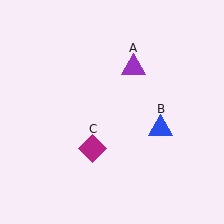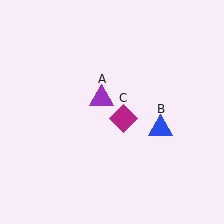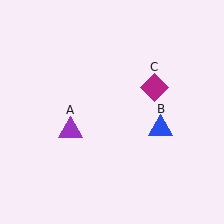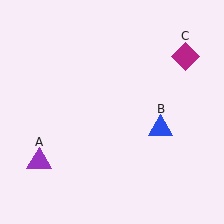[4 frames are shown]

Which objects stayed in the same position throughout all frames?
Blue triangle (object B) remained stationary.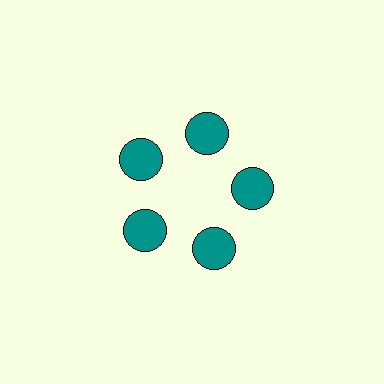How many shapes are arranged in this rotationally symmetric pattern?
There are 5 shapes, arranged in 5 groups of 1.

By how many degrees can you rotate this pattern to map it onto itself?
The pattern maps onto itself every 72 degrees of rotation.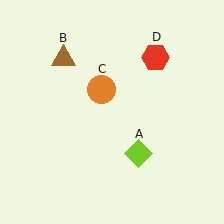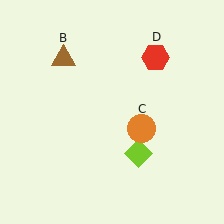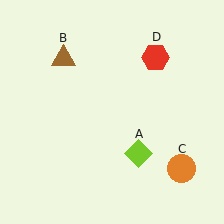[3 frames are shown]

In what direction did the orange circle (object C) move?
The orange circle (object C) moved down and to the right.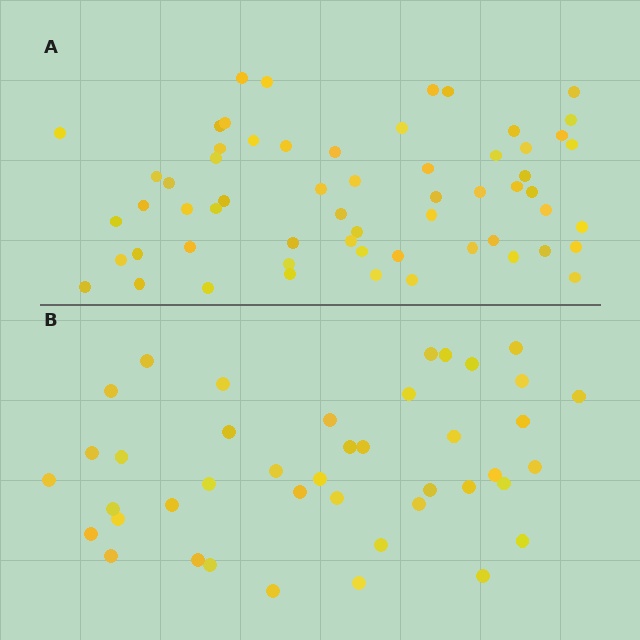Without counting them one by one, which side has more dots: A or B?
Region A (the top region) has more dots.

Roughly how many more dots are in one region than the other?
Region A has approximately 20 more dots than region B.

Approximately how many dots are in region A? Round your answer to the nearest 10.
About 60 dots.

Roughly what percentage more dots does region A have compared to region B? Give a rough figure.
About 45% more.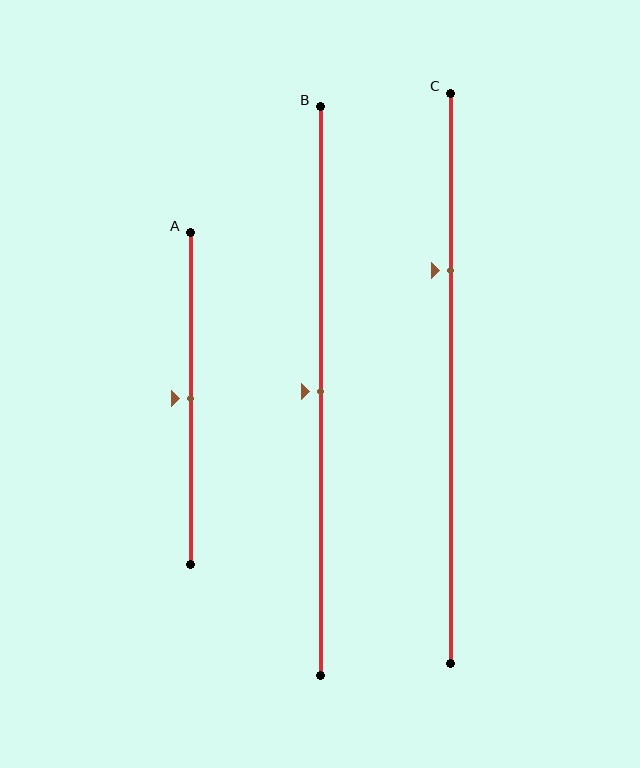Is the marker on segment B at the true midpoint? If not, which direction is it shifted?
Yes, the marker on segment B is at the true midpoint.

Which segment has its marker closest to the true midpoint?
Segment A has its marker closest to the true midpoint.